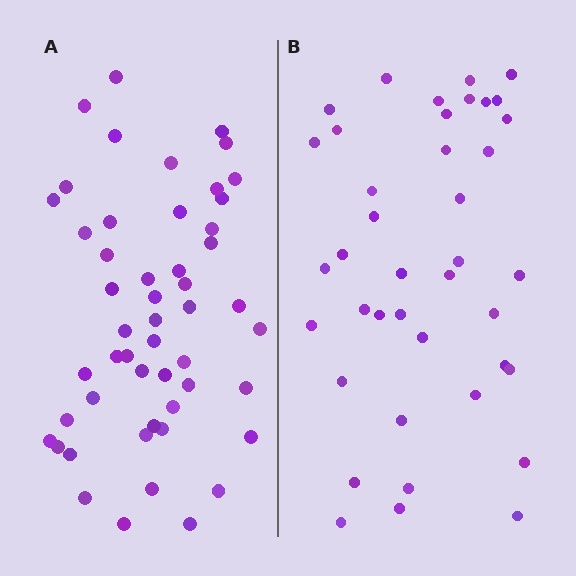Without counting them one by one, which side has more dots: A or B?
Region A (the left region) has more dots.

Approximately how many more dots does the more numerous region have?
Region A has roughly 12 or so more dots than region B.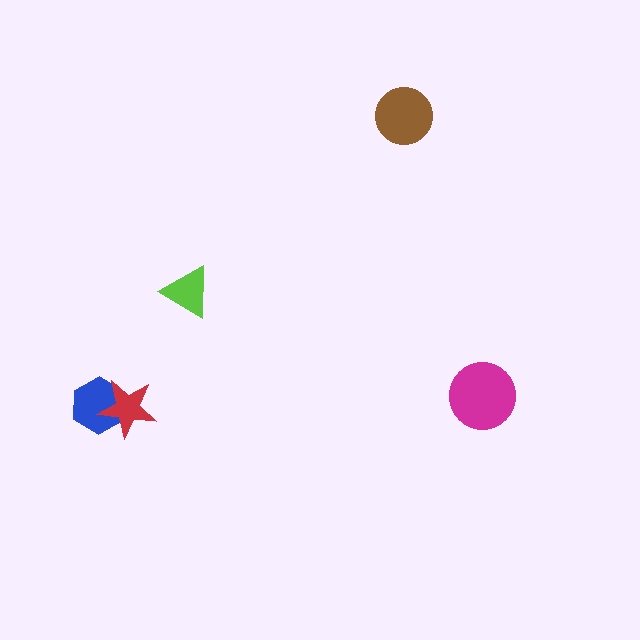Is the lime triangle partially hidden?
No, no other shape covers it.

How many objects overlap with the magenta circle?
0 objects overlap with the magenta circle.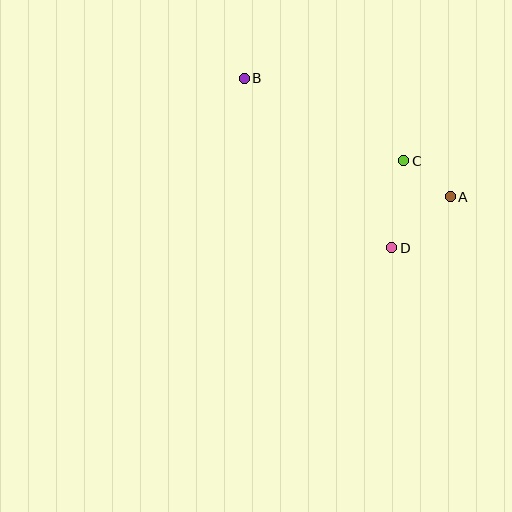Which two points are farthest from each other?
Points A and B are farthest from each other.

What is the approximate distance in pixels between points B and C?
The distance between B and C is approximately 179 pixels.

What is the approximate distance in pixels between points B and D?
The distance between B and D is approximately 225 pixels.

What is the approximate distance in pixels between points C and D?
The distance between C and D is approximately 88 pixels.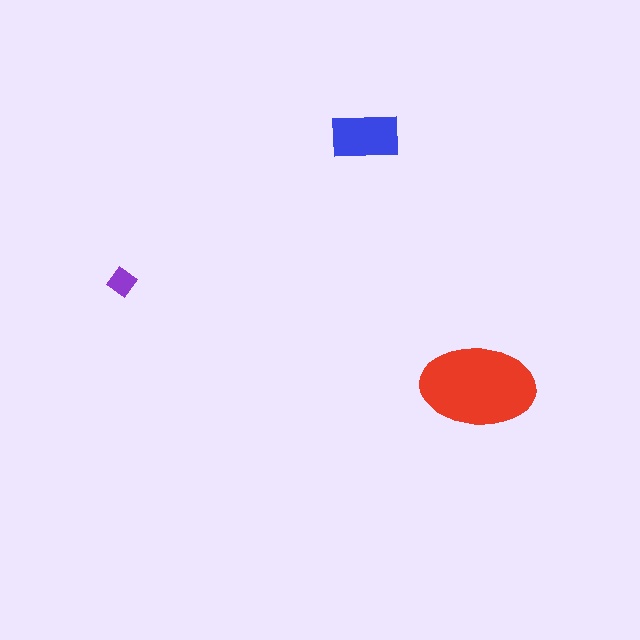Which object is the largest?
The red ellipse.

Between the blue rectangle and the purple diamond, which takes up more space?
The blue rectangle.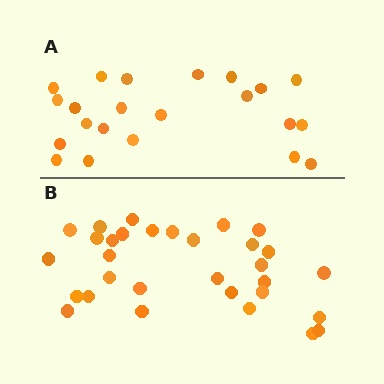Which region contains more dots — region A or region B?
Region B (the bottom region) has more dots.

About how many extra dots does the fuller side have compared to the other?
Region B has roughly 8 or so more dots than region A.